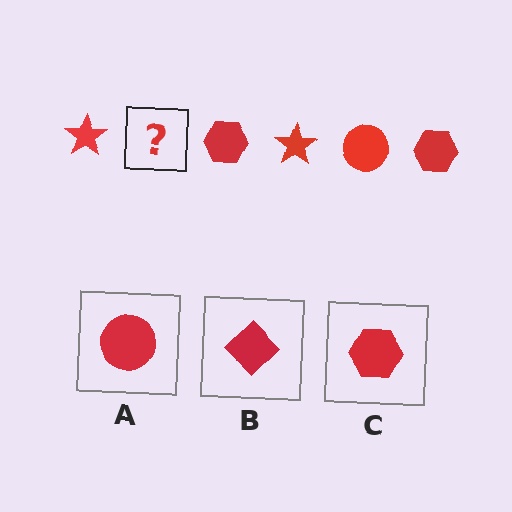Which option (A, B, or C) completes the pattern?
A.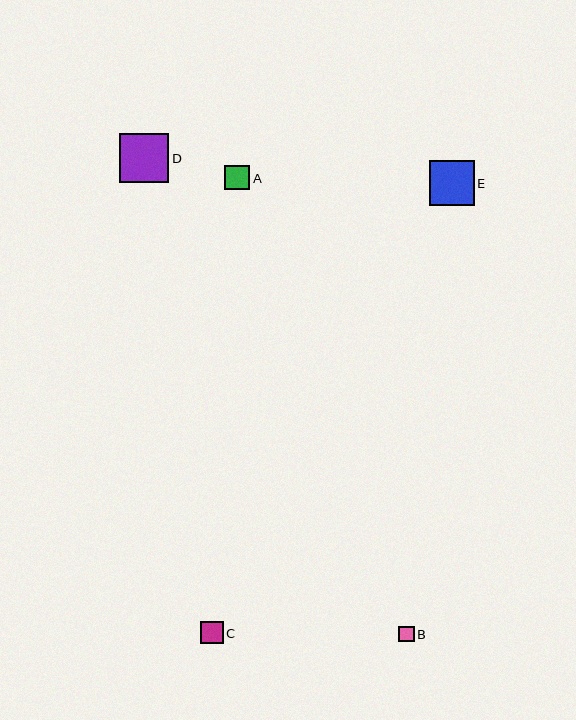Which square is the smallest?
Square B is the smallest with a size of approximately 15 pixels.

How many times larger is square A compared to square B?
Square A is approximately 1.6 times the size of square B.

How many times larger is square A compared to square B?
Square A is approximately 1.6 times the size of square B.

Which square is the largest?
Square D is the largest with a size of approximately 49 pixels.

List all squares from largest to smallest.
From largest to smallest: D, E, A, C, B.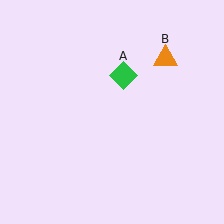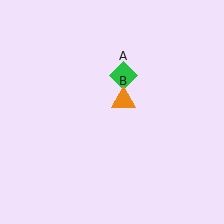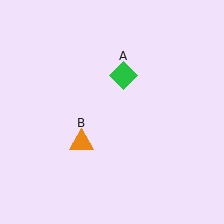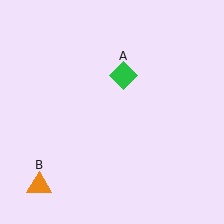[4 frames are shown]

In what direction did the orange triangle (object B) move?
The orange triangle (object B) moved down and to the left.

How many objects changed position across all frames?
1 object changed position: orange triangle (object B).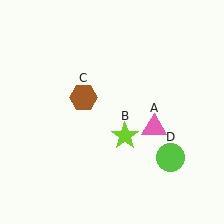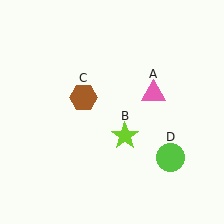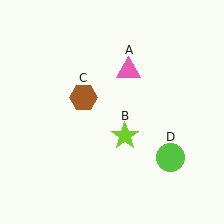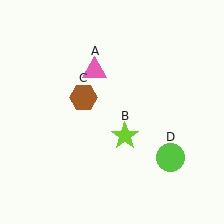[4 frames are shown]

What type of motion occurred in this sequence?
The pink triangle (object A) rotated counterclockwise around the center of the scene.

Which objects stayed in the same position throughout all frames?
Lime star (object B) and brown hexagon (object C) and lime circle (object D) remained stationary.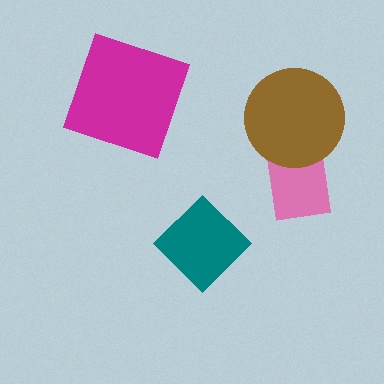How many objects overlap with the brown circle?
1 object overlaps with the brown circle.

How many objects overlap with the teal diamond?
0 objects overlap with the teal diamond.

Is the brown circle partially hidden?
No, no other shape covers it.